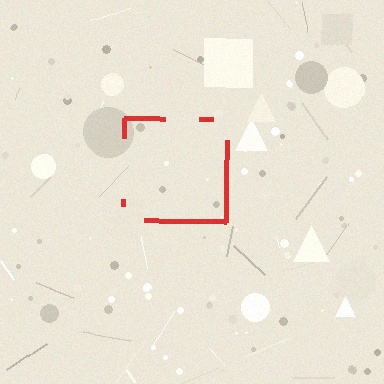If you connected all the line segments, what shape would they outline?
They would outline a square.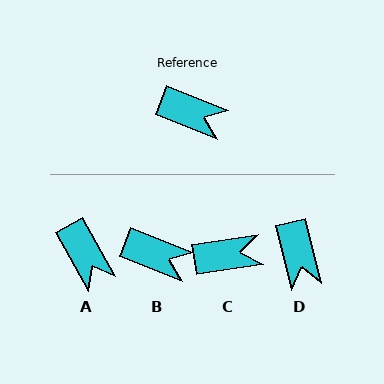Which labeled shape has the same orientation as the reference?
B.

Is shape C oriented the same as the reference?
No, it is off by about 31 degrees.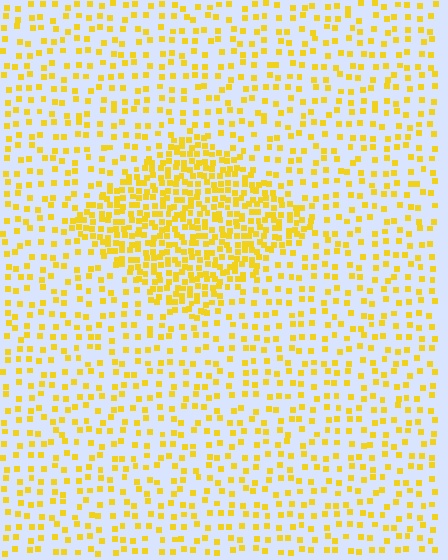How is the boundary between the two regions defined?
The boundary is defined by a change in element density (approximately 2.5x ratio). All elements are the same color, size, and shape.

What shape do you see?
I see a diamond.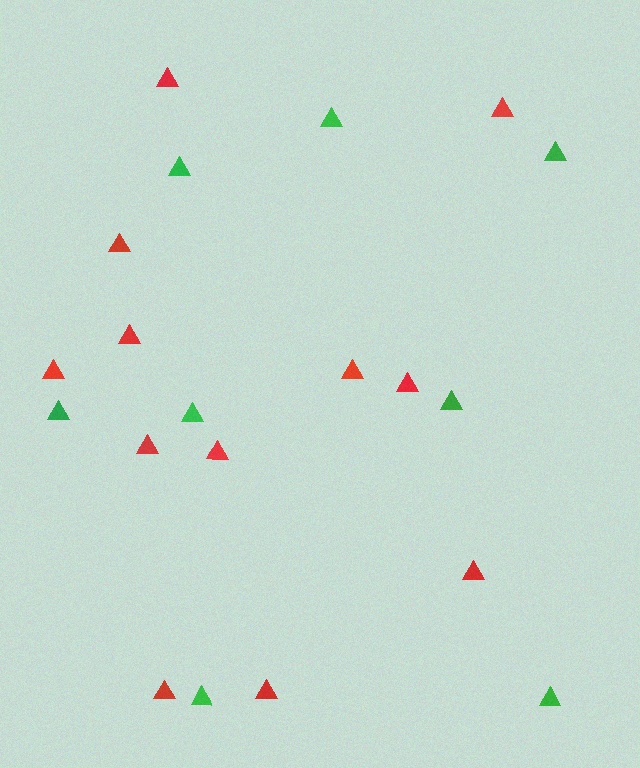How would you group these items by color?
There are 2 groups: one group of red triangles (12) and one group of green triangles (8).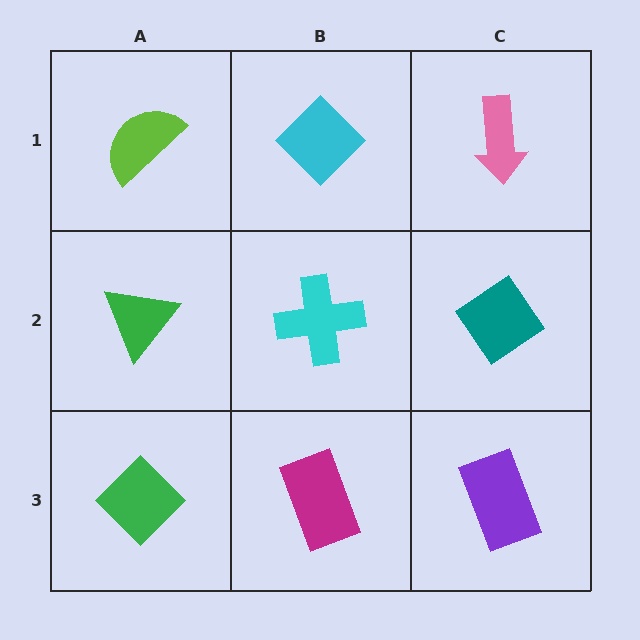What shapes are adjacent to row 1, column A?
A green triangle (row 2, column A), a cyan diamond (row 1, column B).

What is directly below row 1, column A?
A green triangle.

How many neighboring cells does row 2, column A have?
3.